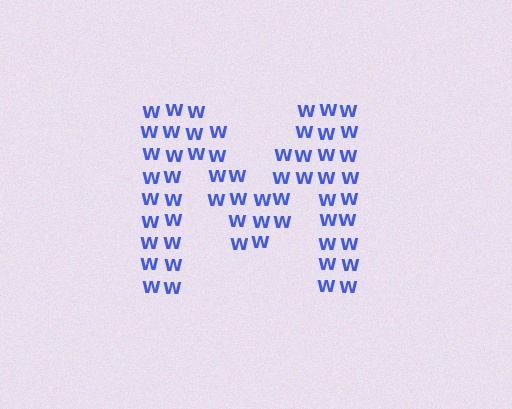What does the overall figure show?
The overall figure shows the letter M.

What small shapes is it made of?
It is made of small letter W's.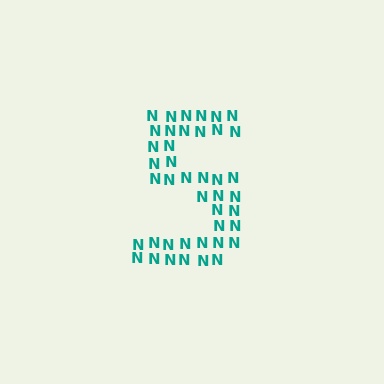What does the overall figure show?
The overall figure shows the digit 5.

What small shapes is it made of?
It is made of small letter N's.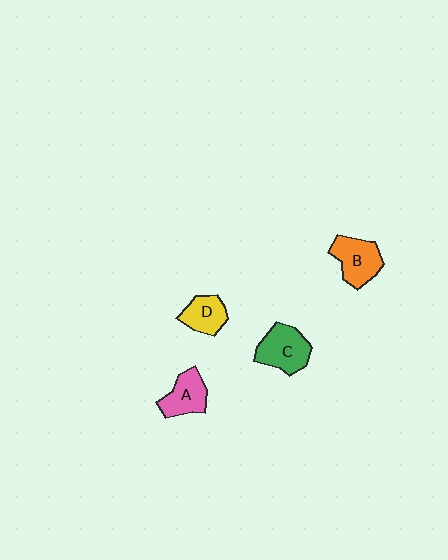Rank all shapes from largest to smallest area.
From largest to smallest: C (green), B (orange), A (pink), D (yellow).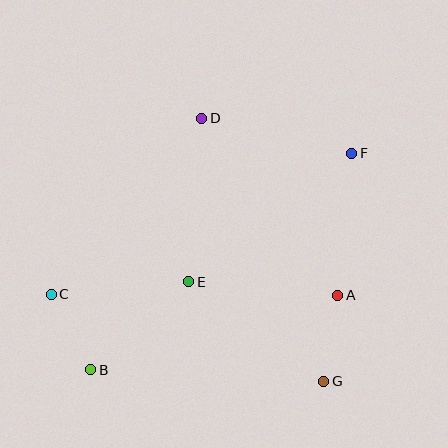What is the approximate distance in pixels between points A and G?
The distance between A and G is approximately 87 pixels.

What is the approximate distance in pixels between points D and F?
The distance between D and F is approximately 154 pixels.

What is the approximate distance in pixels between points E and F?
The distance between E and F is approximately 208 pixels.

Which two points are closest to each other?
Points B and C are closest to each other.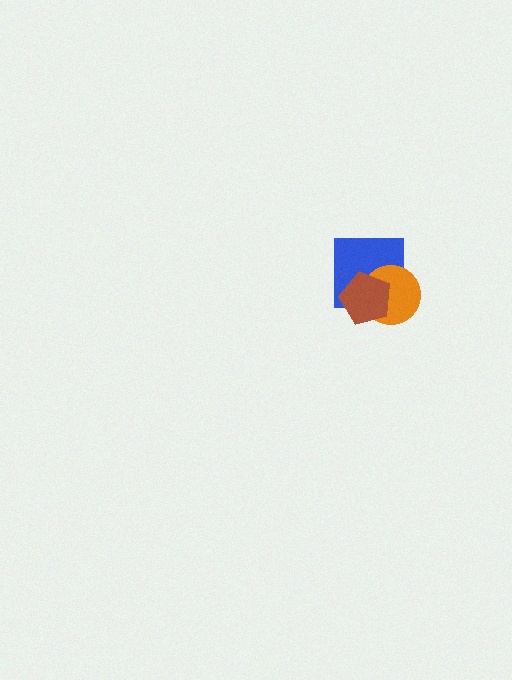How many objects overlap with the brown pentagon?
2 objects overlap with the brown pentagon.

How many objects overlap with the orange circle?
2 objects overlap with the orange circle.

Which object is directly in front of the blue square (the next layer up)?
The orange circle is directly in front of the blue square.